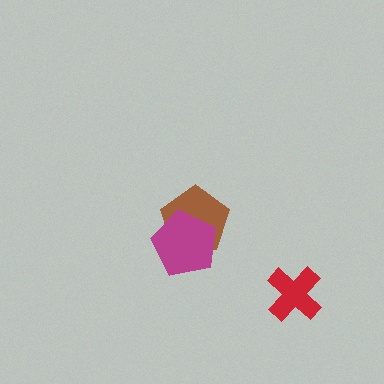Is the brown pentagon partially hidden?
Yes, it is partially covered by another shape.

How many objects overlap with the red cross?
0 objects overlap with the red cross.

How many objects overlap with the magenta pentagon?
1 object overlaps with the magenta pentagon.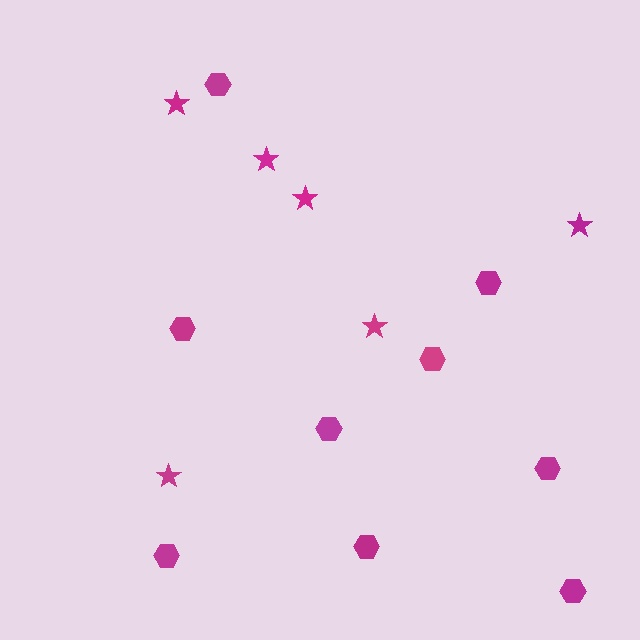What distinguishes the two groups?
There are 2 groups: one group of stars (6) and one group of hexagons (9).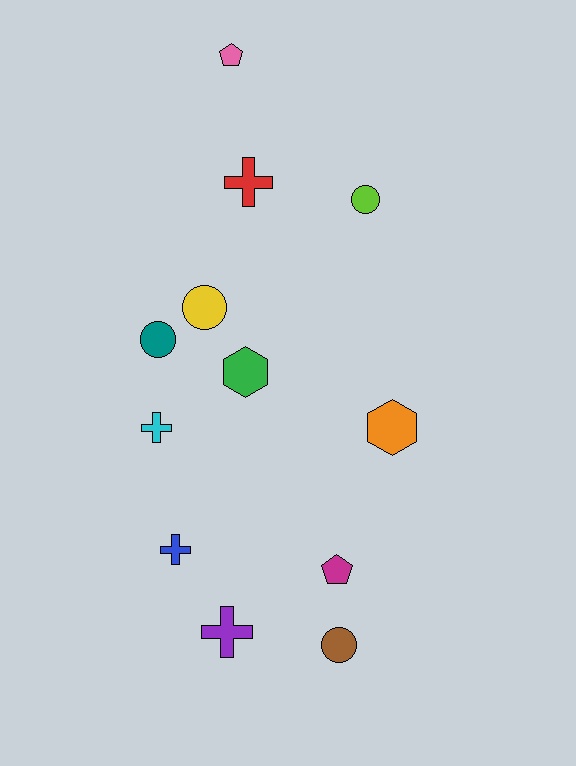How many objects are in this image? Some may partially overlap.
There are 12 objects.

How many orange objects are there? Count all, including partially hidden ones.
There is 1 orange object.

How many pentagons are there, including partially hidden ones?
There are 2 pentagons.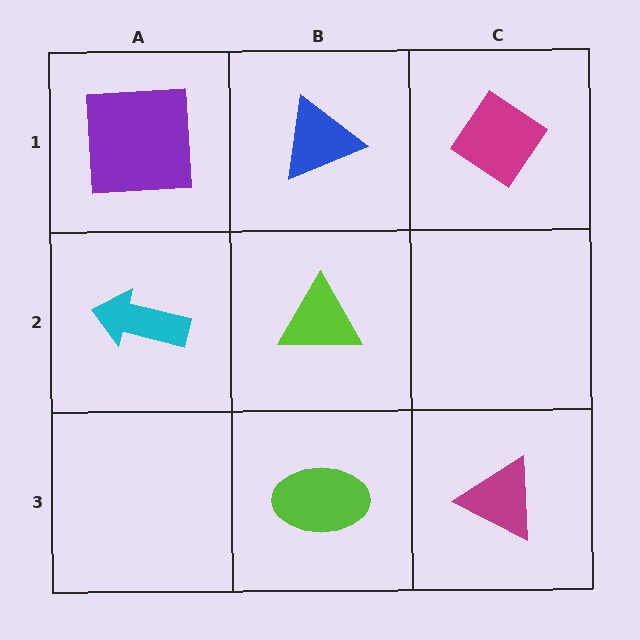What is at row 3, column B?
A lime ellipse.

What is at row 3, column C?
A magenta triangle.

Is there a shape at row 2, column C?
No, that cell is empty.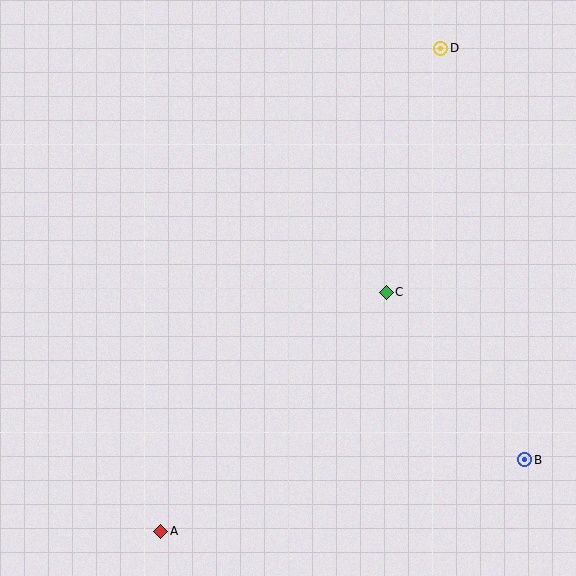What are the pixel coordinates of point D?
Point D is at (441, 48).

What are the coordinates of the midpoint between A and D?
The midpoint between A and D is at (301, 290).